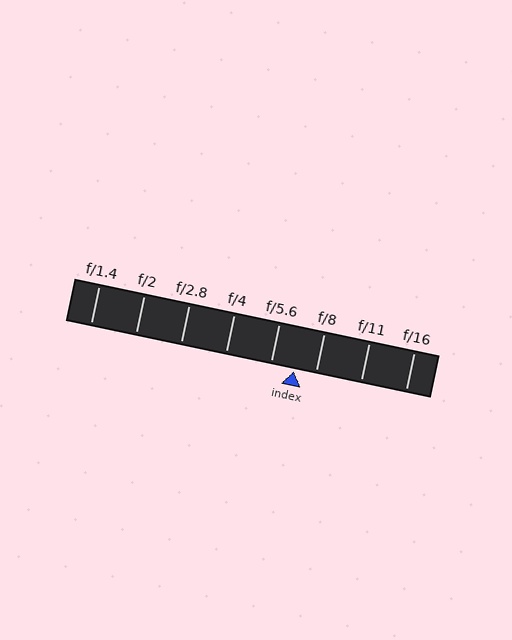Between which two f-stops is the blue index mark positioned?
The index mark is between f/5.6 and f/8.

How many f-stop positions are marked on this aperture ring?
There are 8 f-stop positions marked.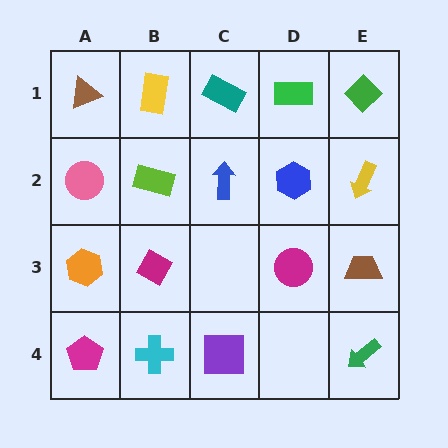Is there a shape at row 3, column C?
No, that cell is empty.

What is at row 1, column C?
A teal rectangle.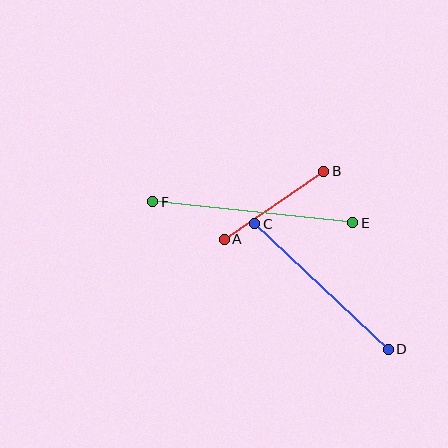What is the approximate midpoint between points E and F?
The midpoint is at approximately (253, 212) pixels.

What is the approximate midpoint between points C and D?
The midpoint is at approximately (321, 287) pixels.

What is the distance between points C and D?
The distance is approximately 183 pixels.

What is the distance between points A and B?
The distance is approximately 120 pixels.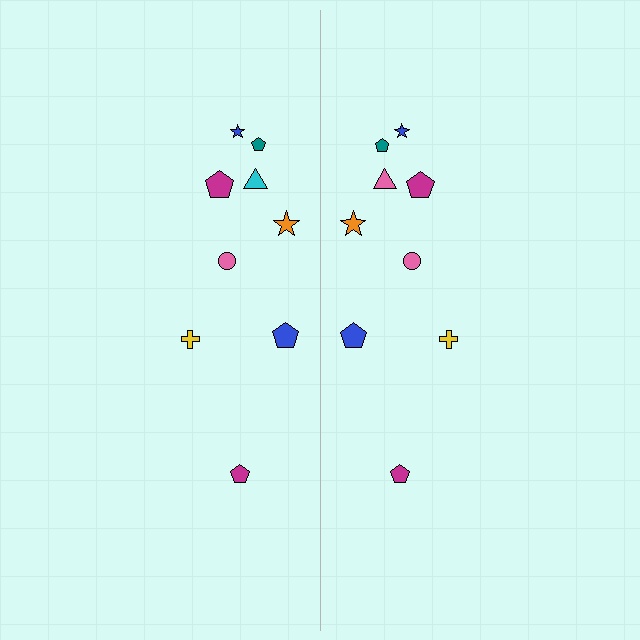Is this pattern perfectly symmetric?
No, the pattern is not perfectly symmetric. The pink triangle on the right side breaks the symmetry — its mirror counterpart is cyan.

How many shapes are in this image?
There are 18 shapes in this image.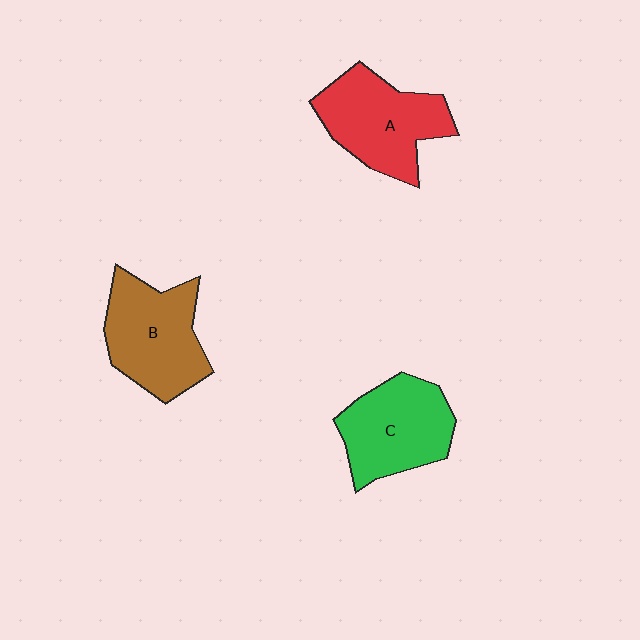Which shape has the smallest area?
Shape C (green).